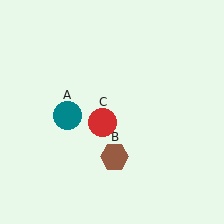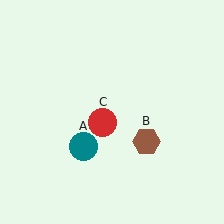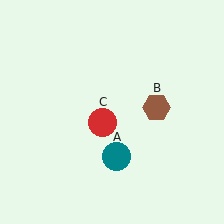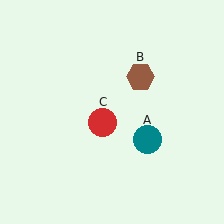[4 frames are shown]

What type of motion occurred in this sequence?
The teal circle (object A), brown hexagon (object B) rotated counterclockwise around the center of the scene.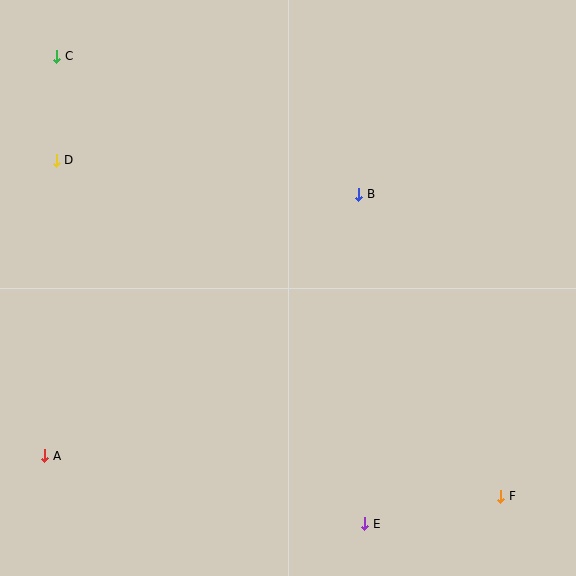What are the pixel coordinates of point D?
Point D is at (56, 160).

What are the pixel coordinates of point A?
Point A is at (45, 456).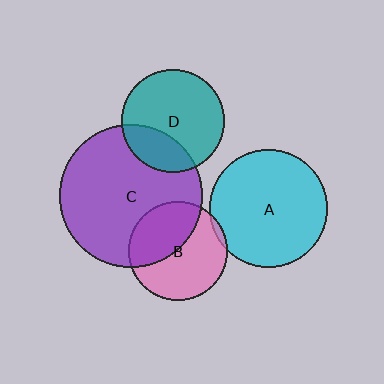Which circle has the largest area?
Circle C (purple).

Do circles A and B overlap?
Yes.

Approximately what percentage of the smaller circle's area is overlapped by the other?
Approximately 5%.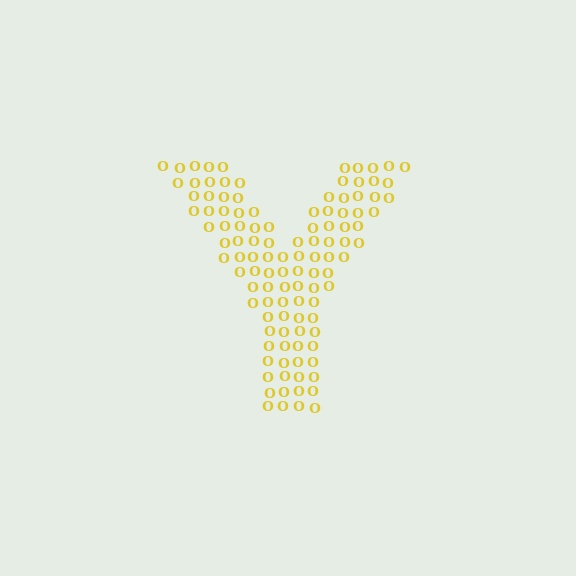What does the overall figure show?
The overall figure shows the letter Y.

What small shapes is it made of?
It is made of small letter O's.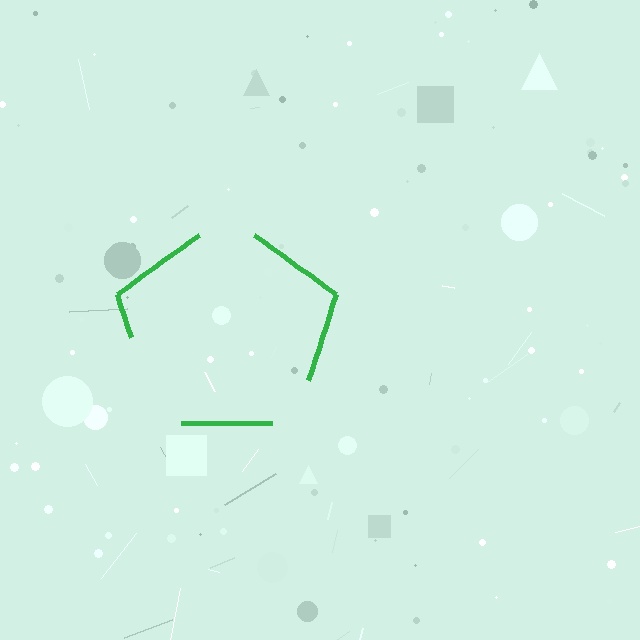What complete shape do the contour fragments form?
The contour fragments form a pentagon.